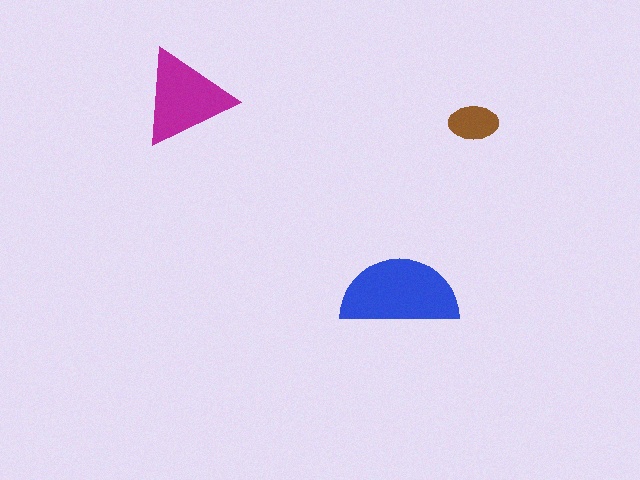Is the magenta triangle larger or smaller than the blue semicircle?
Smaller.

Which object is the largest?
The blue semicircle.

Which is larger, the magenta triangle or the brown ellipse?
The magenta triangle.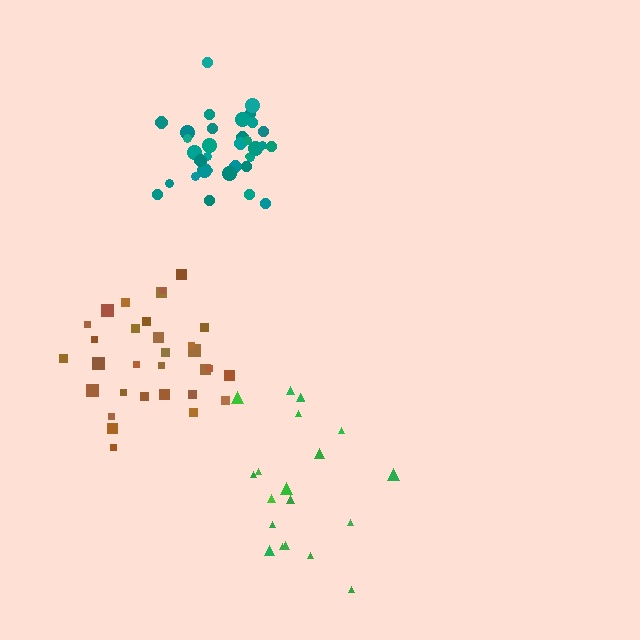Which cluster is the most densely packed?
Teal.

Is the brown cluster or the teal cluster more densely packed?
Teal.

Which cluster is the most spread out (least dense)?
Green.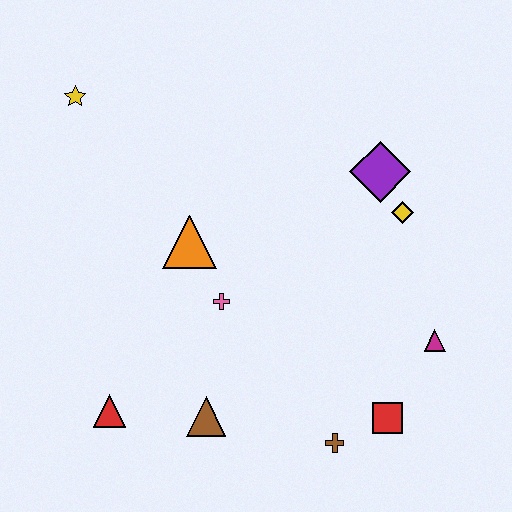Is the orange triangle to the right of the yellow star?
Yes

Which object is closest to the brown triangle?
The red triangle is closest to the brown triangle.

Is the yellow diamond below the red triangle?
No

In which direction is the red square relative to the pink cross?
The red square is to the right of the pink cross.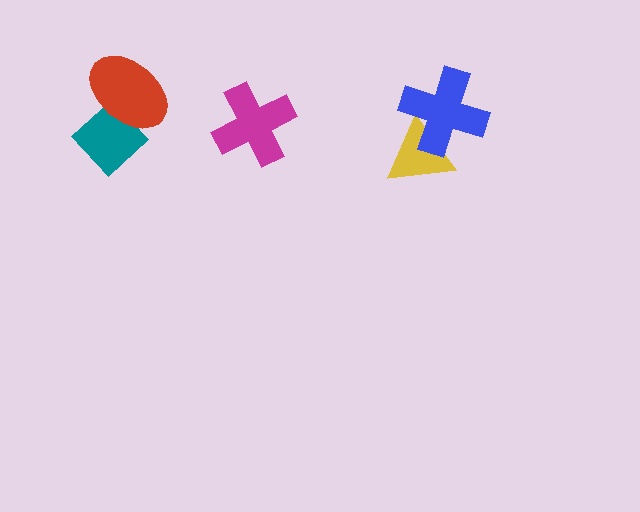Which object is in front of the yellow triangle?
The blue cross is in front of the yellow triangle.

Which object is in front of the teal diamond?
The red ellipse is in front of the teal diamond.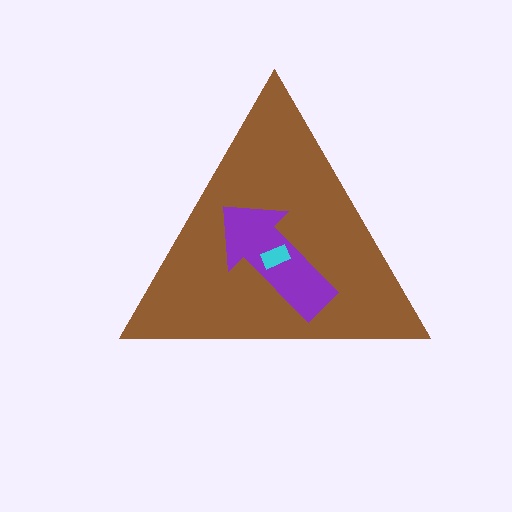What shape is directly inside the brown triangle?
The purple arrow.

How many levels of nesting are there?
3.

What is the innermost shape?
The cyan rectangle.